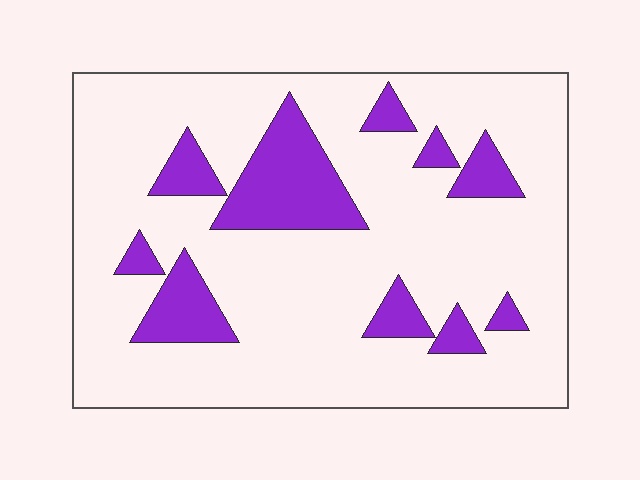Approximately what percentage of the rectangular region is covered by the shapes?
Approximately 20%.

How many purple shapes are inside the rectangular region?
10.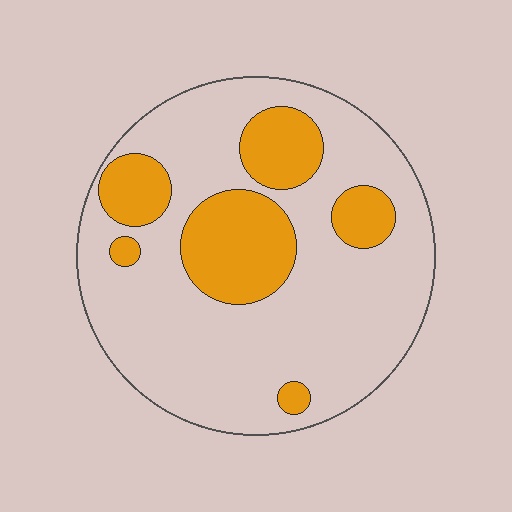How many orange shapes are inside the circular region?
6.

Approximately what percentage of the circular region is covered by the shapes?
Approximately 25%.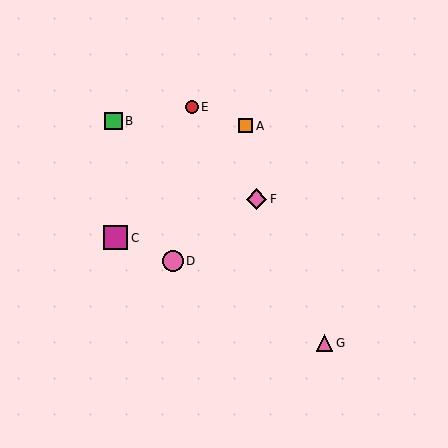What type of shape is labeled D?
Shape D is a pink circle.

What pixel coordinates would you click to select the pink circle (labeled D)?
Click at (173, 261) to select the pink circle D.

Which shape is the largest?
The magenta square (labeled C) is the largest.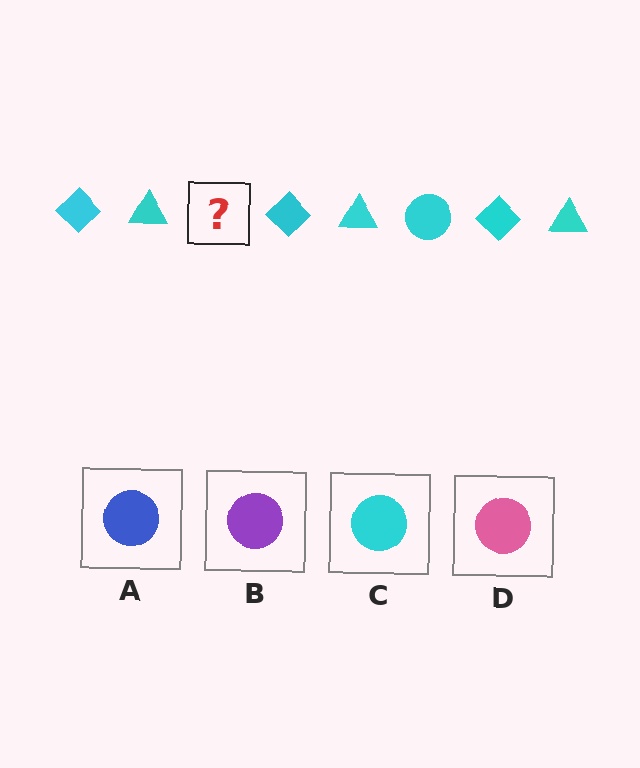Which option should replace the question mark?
Option C.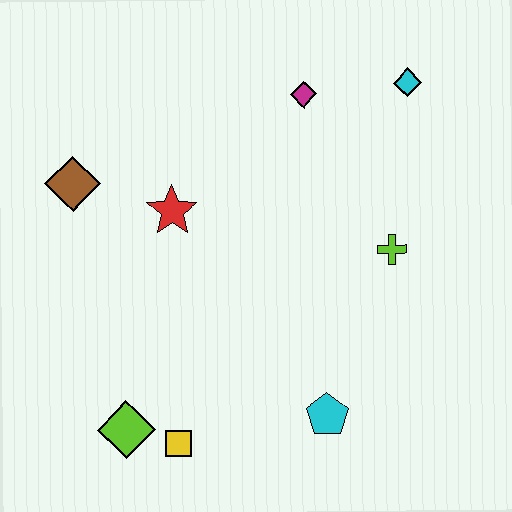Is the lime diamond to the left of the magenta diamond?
Yes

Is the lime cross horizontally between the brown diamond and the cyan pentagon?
No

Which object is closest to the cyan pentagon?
The yellow square is closest to the cyan pentagon.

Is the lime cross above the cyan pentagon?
Yes